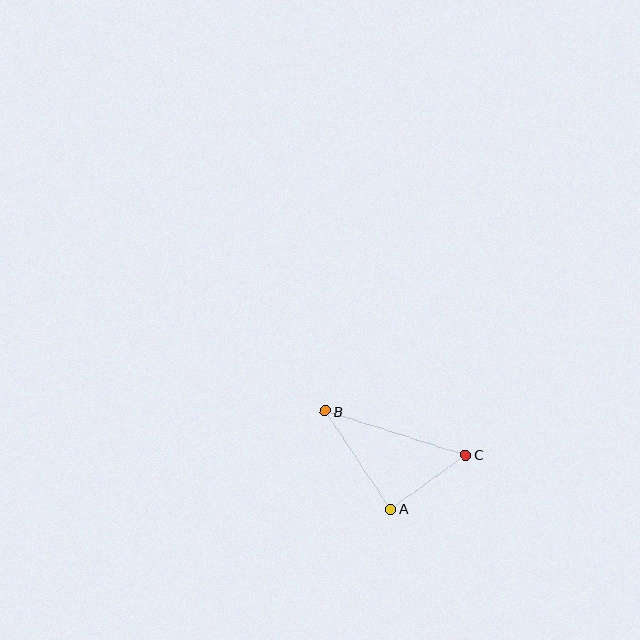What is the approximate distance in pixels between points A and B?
The distance between A and B is approximately 118 pixels.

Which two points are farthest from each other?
Points B and C are farthest from each other.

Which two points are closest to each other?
Points A and C are closest to each other.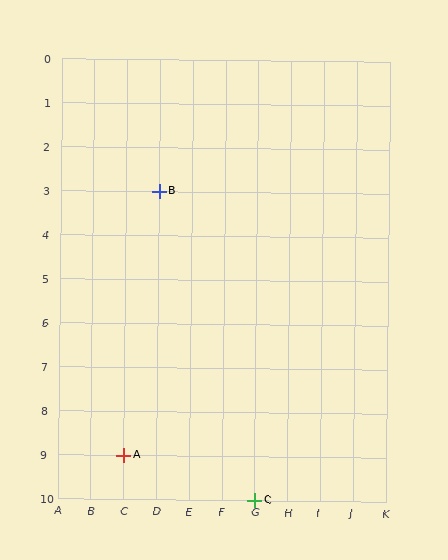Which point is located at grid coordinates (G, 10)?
Point C is at (G, 10).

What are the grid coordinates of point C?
Point C is at grid coordinates (G, 10).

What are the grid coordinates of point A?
Point A is at grid coordinates (C, 9).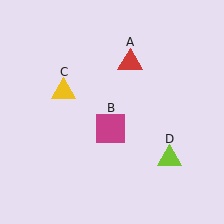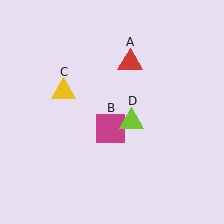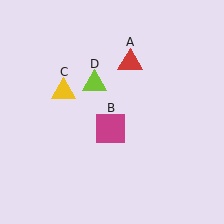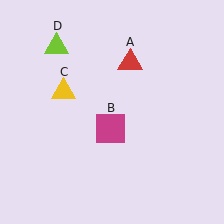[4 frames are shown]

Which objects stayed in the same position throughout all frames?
Red triangle (object A) and magenta square (object B) and yellow triangle (object C) remained stationary.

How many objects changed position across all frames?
1 object changed position: lime triangle (object D).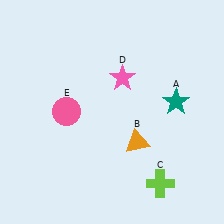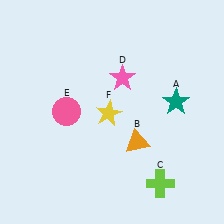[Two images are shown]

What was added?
A yellow star (F) was added in Image 2.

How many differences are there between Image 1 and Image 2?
There is 1 difference between the two images.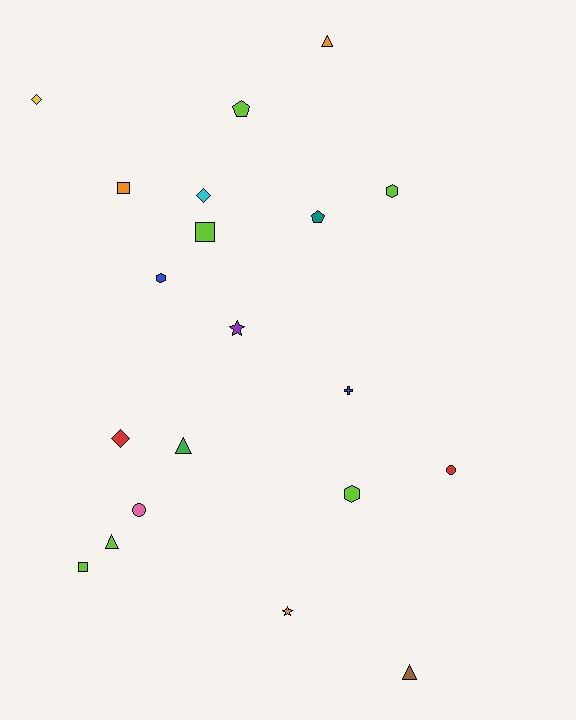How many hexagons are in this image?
There are 3 hexagons.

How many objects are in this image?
There are 20 objects.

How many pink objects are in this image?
There is 1 pink object.